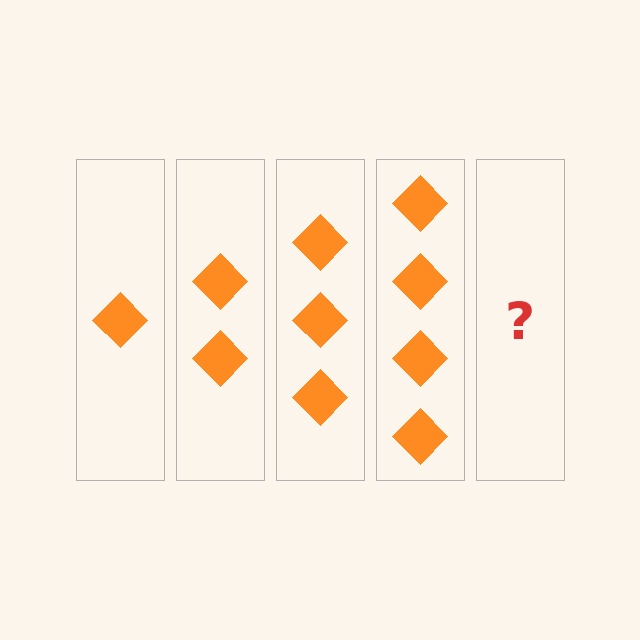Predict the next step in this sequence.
The next step is 5 diamonds.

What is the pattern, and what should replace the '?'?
The pattern is that each step adds one more diamond. The '?' should be 5 diamonds.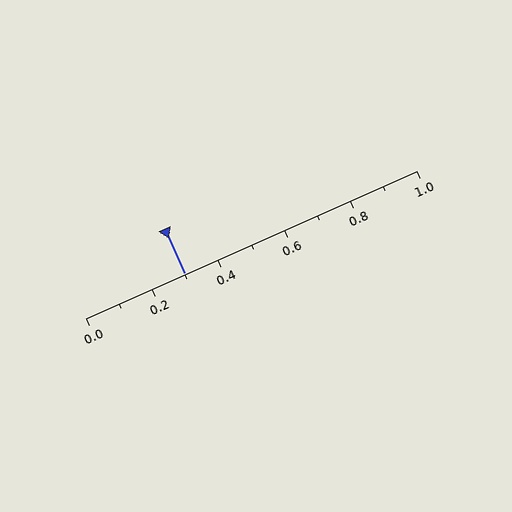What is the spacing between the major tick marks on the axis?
The major ticks are spaced 0.2 apart.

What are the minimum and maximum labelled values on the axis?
The axis runs from 0.0 to 1.0.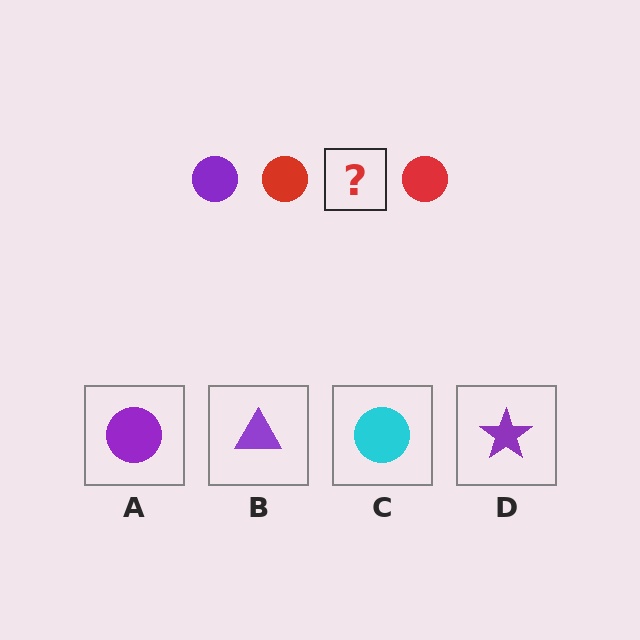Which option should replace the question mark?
Option A.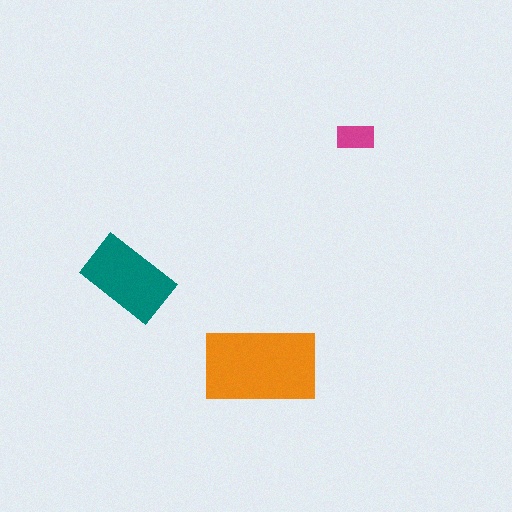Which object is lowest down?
The orange rectangle is bottommost.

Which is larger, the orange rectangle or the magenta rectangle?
The orange one.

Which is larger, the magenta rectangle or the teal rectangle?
The teal one.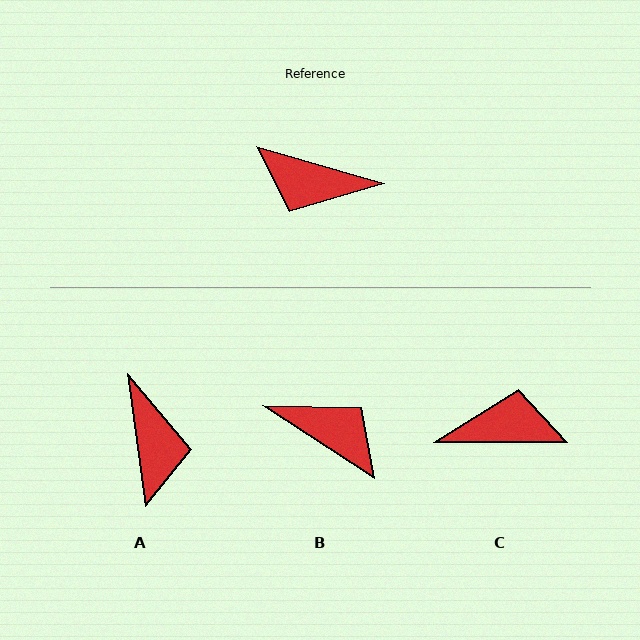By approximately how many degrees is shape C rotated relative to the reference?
Approximately 164 degrees clockwise.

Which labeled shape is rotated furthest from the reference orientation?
C, about 164 degrees away.